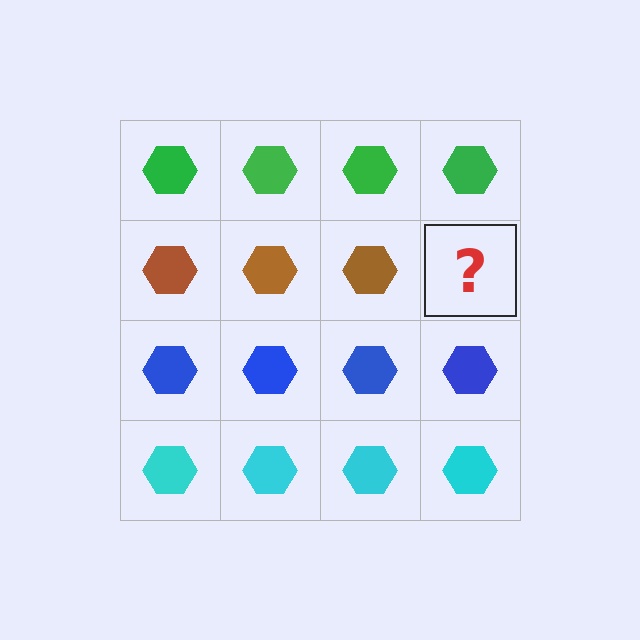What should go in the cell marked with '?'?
The missing cell should contain a brown hexagon.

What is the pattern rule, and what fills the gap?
The rule is that each row has a consistent color. The gap should be filled with a brown hexagon.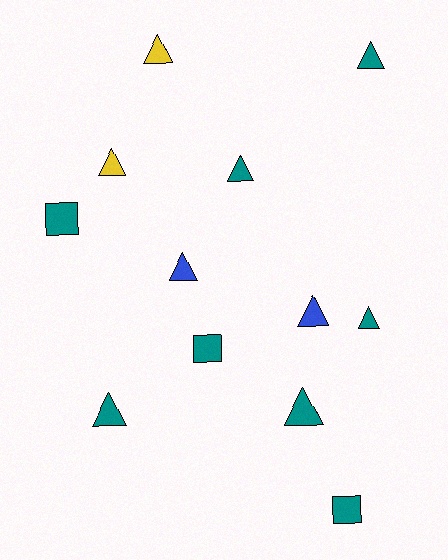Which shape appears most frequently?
Triangle, with 9 objects.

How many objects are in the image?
There are 12 objects.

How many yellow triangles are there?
There are 2 yellow triangles.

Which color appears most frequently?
Teal, with 8 objects.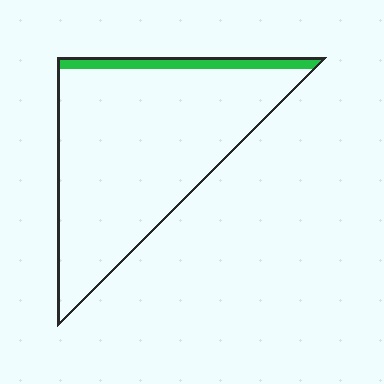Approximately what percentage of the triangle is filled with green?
Approximately 10%.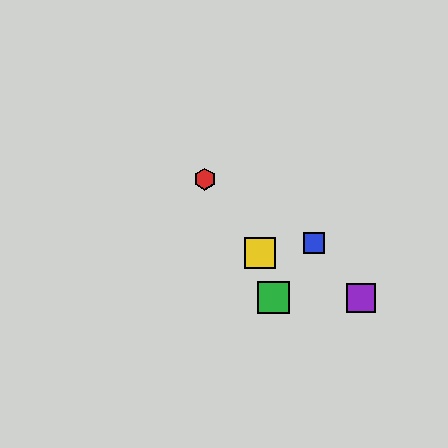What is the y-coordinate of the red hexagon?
The red hexagon is at y≈179.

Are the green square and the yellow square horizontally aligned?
No, the green square is at y≈298 and the yellow square is at y≈253.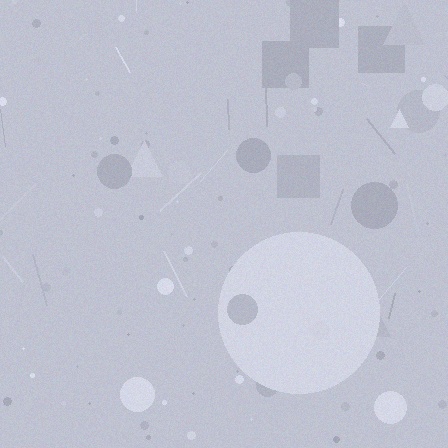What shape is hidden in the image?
A circle is hidden in the image.